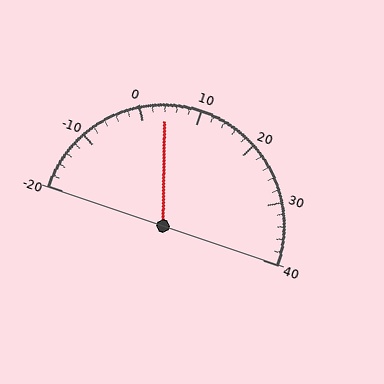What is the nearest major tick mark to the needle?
The nearest major tick mark is 0.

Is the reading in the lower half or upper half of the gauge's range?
The reading is in the lower half of the range (-20 to 40).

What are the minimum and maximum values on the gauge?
The gauge ranges from -20 to 40.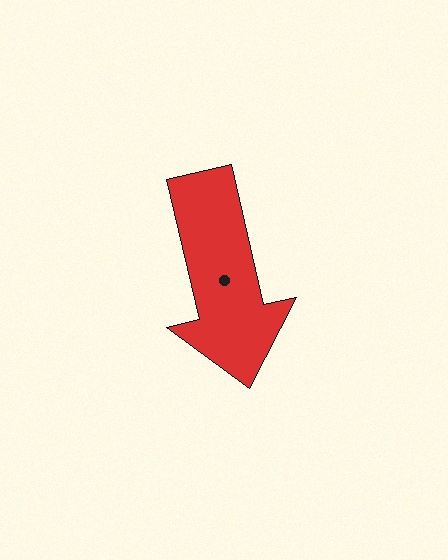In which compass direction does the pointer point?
South.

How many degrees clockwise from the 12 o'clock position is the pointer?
Approximately 167 degrees.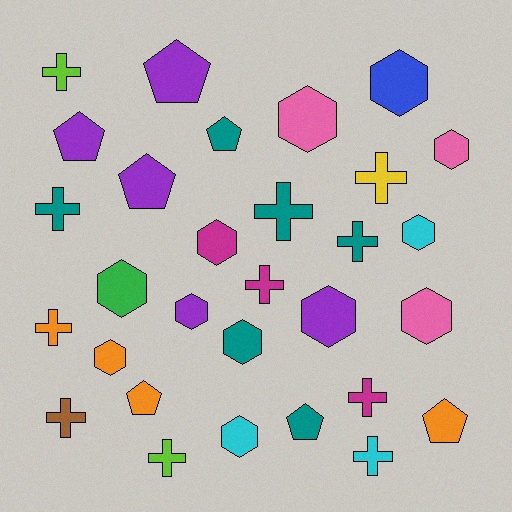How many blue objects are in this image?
There is 1 blue object.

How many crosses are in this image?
There are 11 crosses.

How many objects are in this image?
There are 30 objects.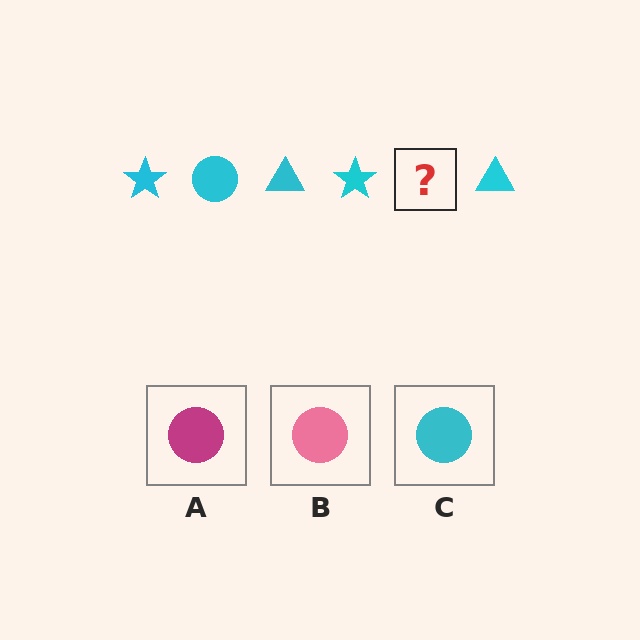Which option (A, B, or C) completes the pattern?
C.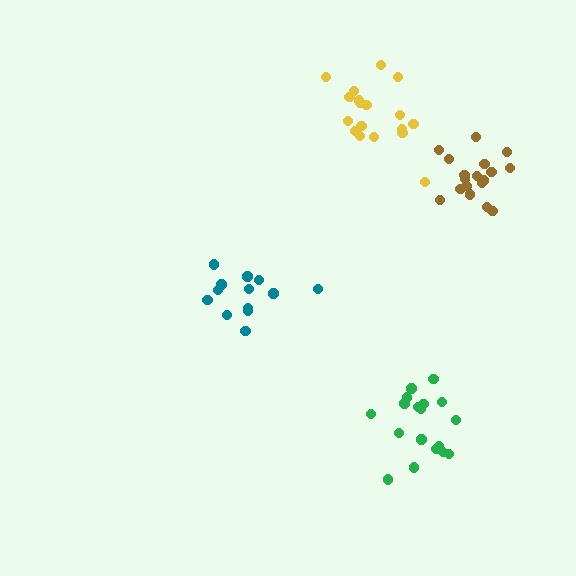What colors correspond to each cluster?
The clusters are colored: teal, yellow, brown, green.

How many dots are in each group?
Group 1: 13 dots, Group 2: 18 dots, Group 3: 18 dots, Group 4: 18 dots (67 total).